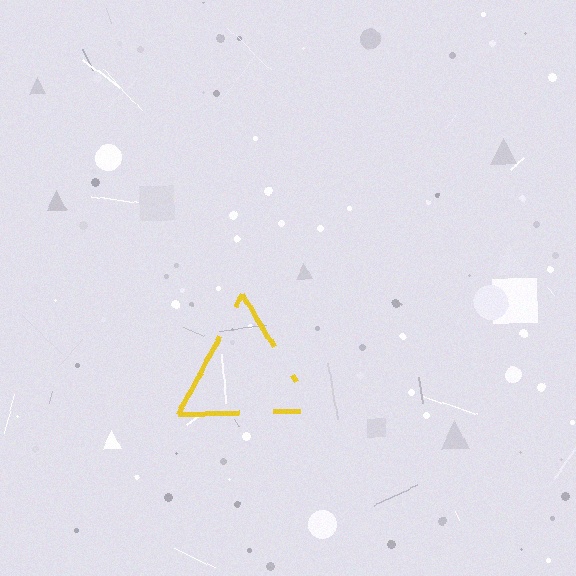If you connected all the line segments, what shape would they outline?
They would outline a triangle.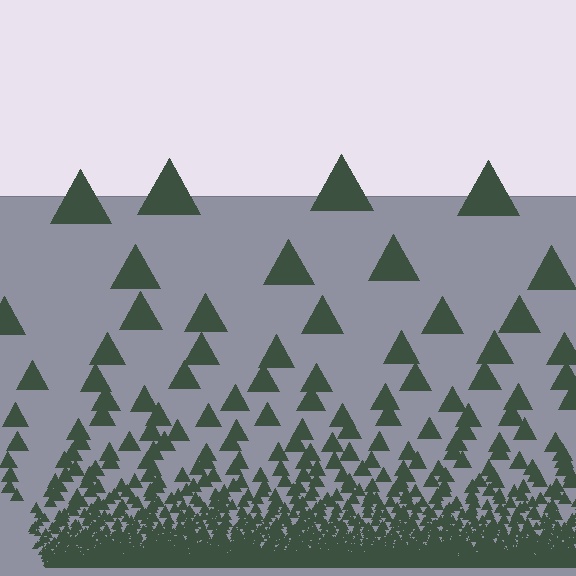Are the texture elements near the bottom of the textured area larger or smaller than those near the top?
Smaller. The gradient is inverted — elements near the bottom are smaller and denser.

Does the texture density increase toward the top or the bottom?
Density increases toward the bottom.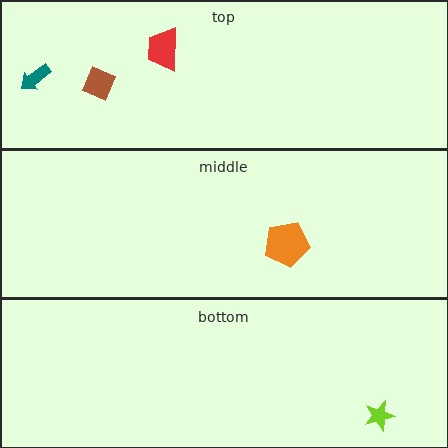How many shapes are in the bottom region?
1.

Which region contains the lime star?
The bottom region.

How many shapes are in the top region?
3.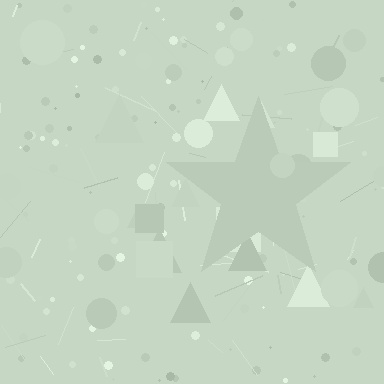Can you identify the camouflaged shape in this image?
The camouflaged shape is a star.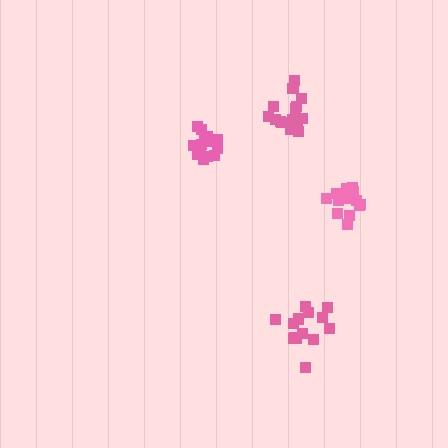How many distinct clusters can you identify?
There are 4 distinct clusters.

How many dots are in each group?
Group 1: 15 dots, Group 2: 16 dots, Group 3: 15 dots, Group 4: 13 dots (59 total).